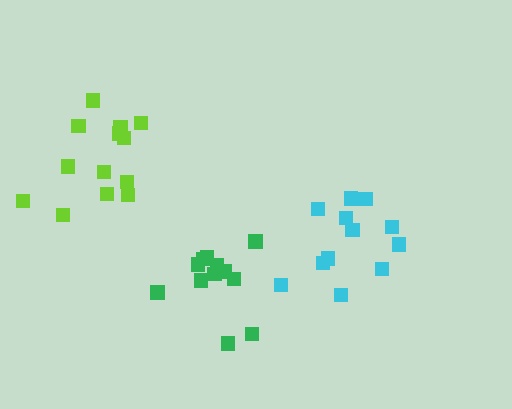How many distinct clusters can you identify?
There are 3 distinct clusters.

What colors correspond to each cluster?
The clusters are colored: cyan, green, lime.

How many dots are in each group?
Group 1: 12 dots, Group 2: 12 dots, Group 3: 13 dots (37 total).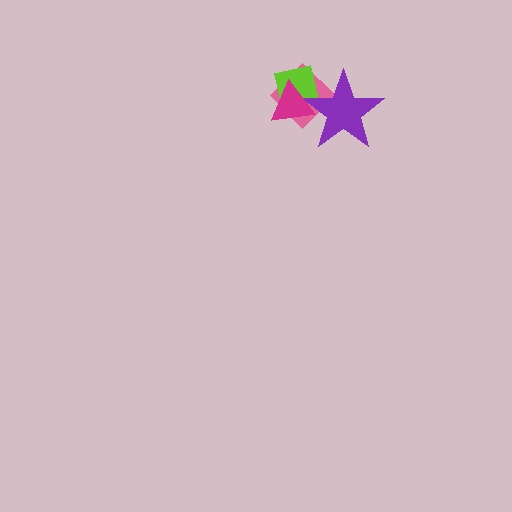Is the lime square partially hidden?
Yes, it is partially covered by another shape.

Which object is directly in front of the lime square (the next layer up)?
The purple star is directly in front of the lime square.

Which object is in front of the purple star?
The magenta triangle is in front of the purple star.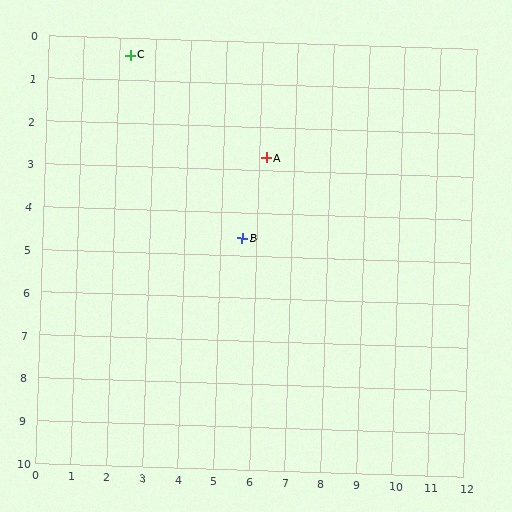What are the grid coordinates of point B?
Point B is at approximately (5.6, 4.6).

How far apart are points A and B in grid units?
Points A and B are about 2.0 grid units apart.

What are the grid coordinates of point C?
Point C is at approximately (2.3, 0.4).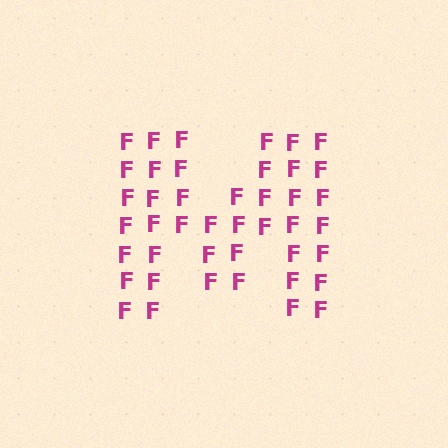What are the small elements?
The small elements are letter F's.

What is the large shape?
The large shape is the letter M.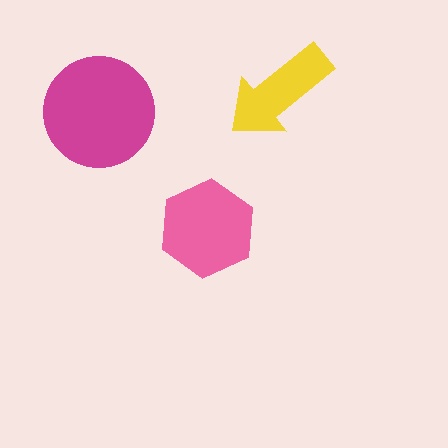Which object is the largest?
The magenta circle.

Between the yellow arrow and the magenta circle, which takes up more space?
The magenta circle.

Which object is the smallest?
The yellow arrow.